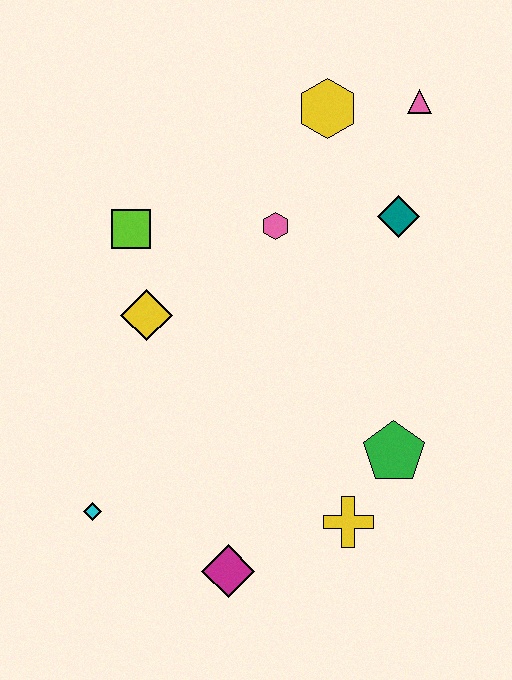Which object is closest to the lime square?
The yellow diamond is closest to the lime square.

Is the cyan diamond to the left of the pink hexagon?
Yes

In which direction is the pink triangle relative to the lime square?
The pink triangle is to the right of the lime square.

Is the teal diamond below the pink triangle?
Yes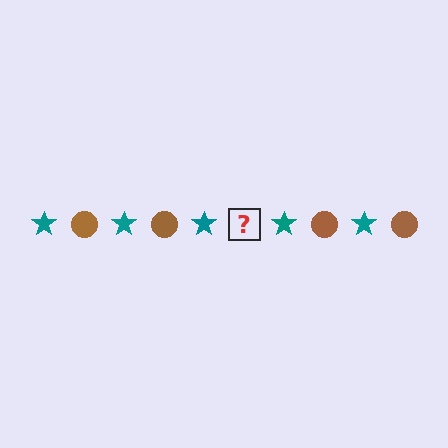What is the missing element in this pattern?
The missing element is a brown circle.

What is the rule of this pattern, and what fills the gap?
The rule is that the pattern alternates between teal star and brown circle. The gap should be filled with a brown circle.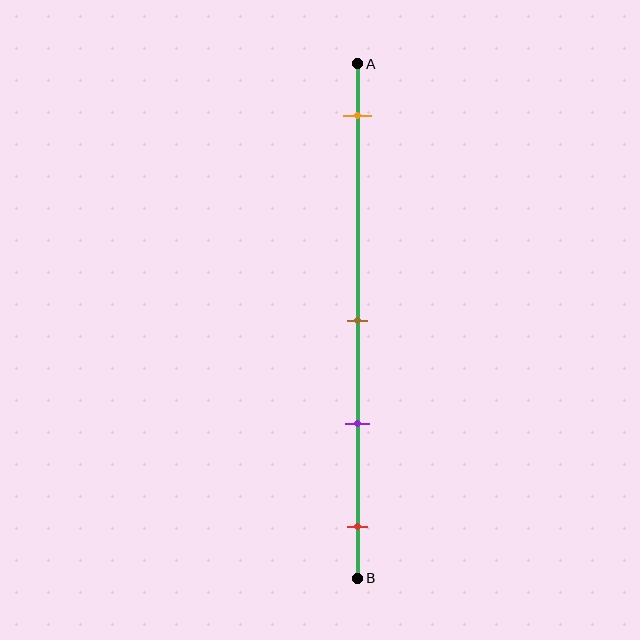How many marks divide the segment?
There are 4 marks dividing the segment.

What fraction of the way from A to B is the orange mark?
The orange mark is approximately 10% (0.1) of the way from A to B.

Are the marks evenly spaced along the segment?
No, the marks are not evenly spaced.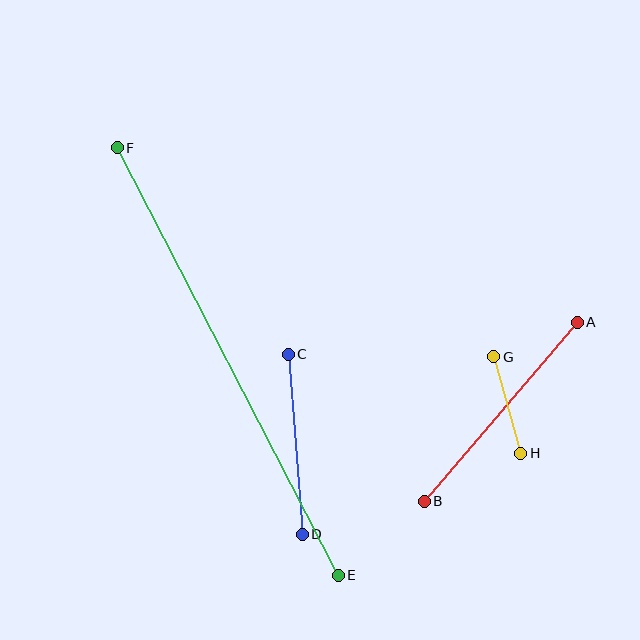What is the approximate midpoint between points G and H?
The midpoint is at approximately (507, 405) pixels.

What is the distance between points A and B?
The distance is approximately 235 pixels.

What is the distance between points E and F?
The distance is approximately 481 pixels.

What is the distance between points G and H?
The distance is approximately 100 pixels.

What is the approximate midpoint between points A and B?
The midpoint is at approximately (501, 412) pixels.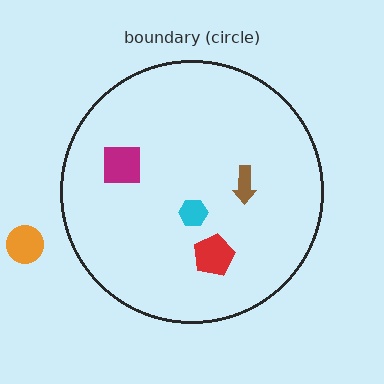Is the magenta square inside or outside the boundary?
Inside.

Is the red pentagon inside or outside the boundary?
Inside.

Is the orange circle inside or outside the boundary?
Outside.